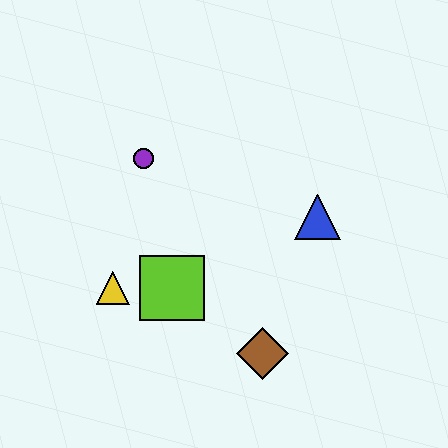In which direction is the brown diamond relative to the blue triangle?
The brown diamond is below the blue triangle.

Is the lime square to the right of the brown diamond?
No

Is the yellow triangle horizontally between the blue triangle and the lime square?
No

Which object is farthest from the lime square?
The blue triangle is farthest from the lime square.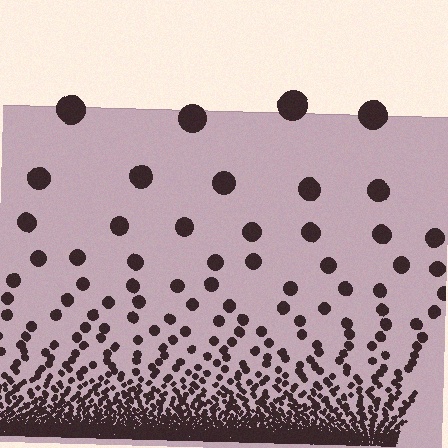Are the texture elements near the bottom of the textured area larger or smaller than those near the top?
Smaller. The gradient is inverted — elements near the bottom are smaller and denser.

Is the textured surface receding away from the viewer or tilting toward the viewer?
The surface appears to tilt toward the viewer. Texture elements get larger and sparser toward the top.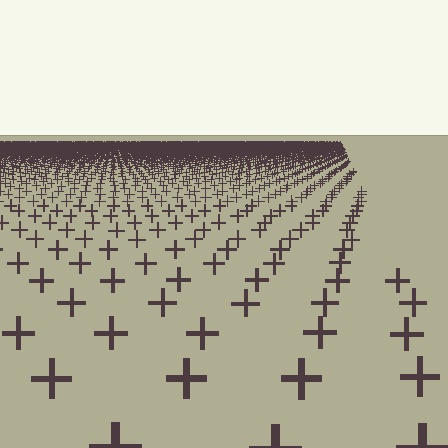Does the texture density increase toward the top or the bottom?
Density increases toward the top.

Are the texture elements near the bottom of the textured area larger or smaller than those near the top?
Larger. Near the bottom, elements are closer to the viewer and appear at a bigger on-screen size.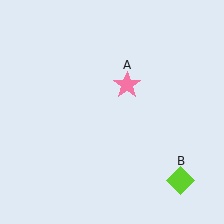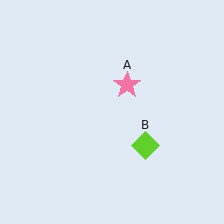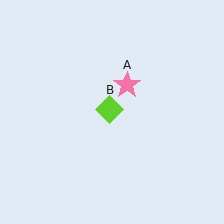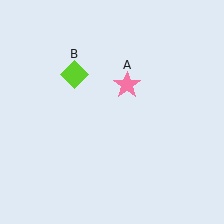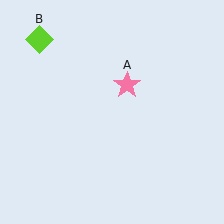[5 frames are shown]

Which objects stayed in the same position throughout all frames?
Pink star (object A) remained stationary.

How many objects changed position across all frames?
1 object changed position: lime diamond (object B).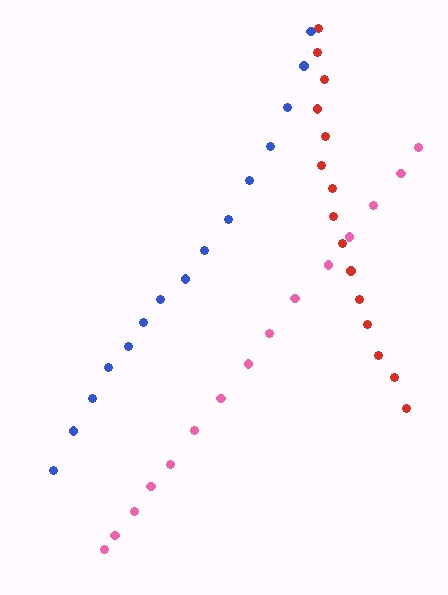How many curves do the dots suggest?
There are 3 distinct paths.